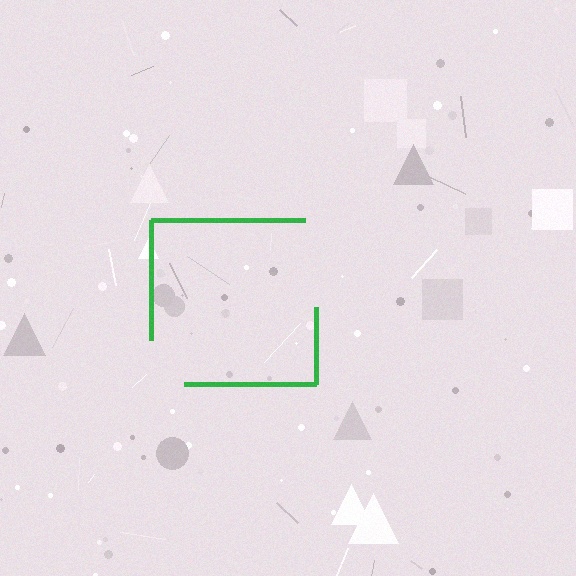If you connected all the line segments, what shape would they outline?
They would outline a square.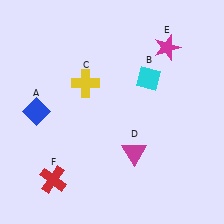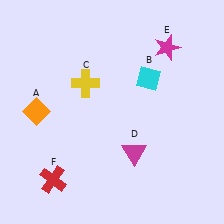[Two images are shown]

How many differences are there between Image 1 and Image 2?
There is 1 difference between the two images.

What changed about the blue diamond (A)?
In Image 1, A is blue. In Image 2, it changed to orange.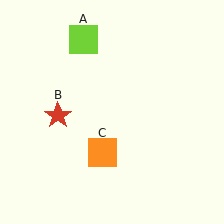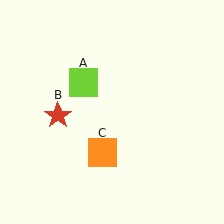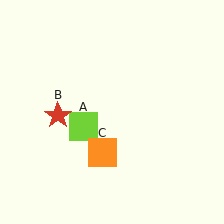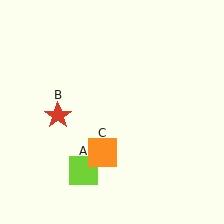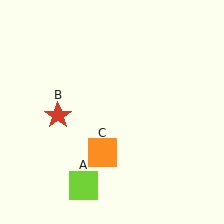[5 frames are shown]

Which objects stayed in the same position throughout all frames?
Red star (object B) and orange square (object C) remained stationary.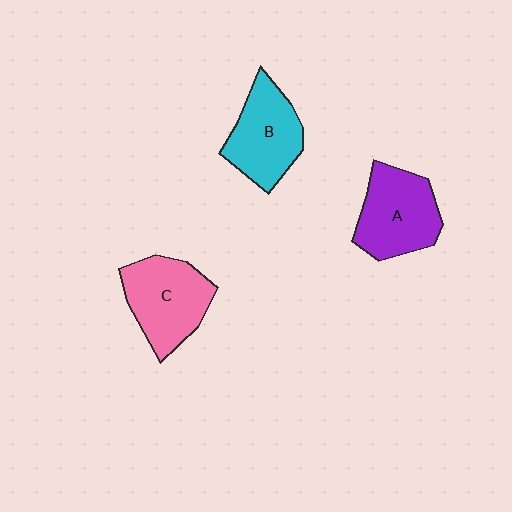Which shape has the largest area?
Shape C (pink).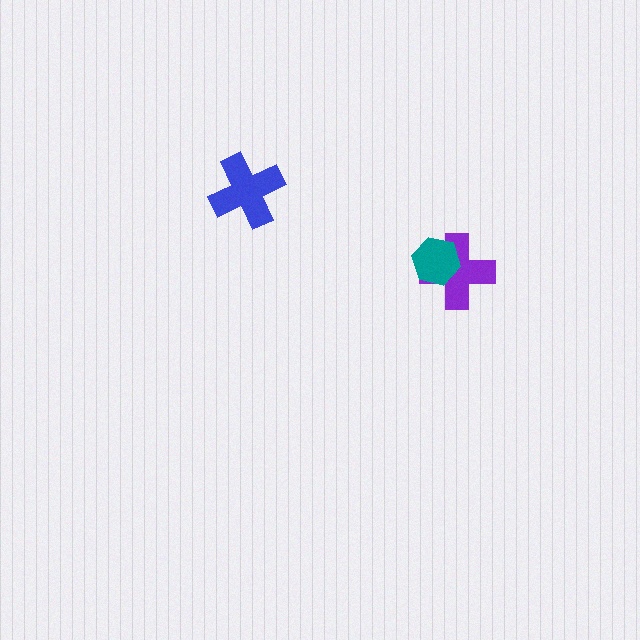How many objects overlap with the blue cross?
0 objects overlap with the blue cross.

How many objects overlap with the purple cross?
1 object overlaps with the purple cross.